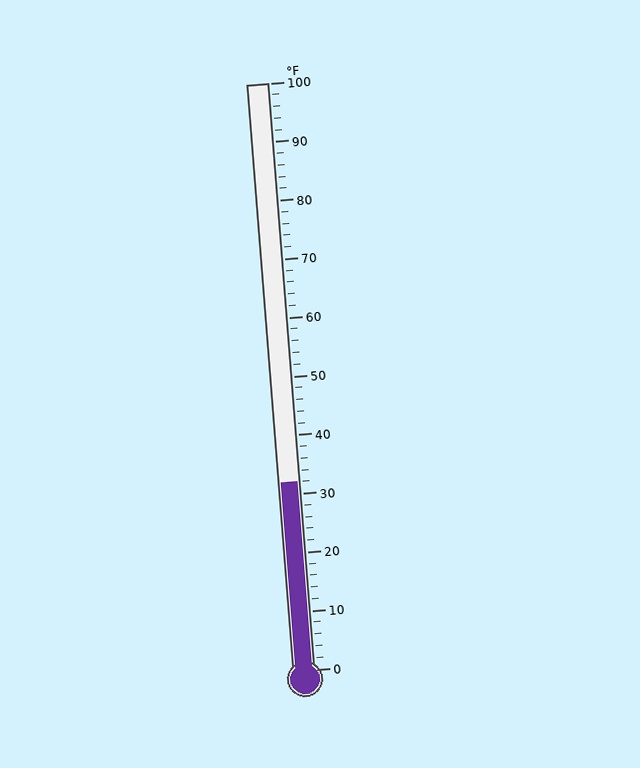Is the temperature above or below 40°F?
The temperature is below 40°F.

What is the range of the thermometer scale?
The thermometer scale ranges from 0°F to 100°F.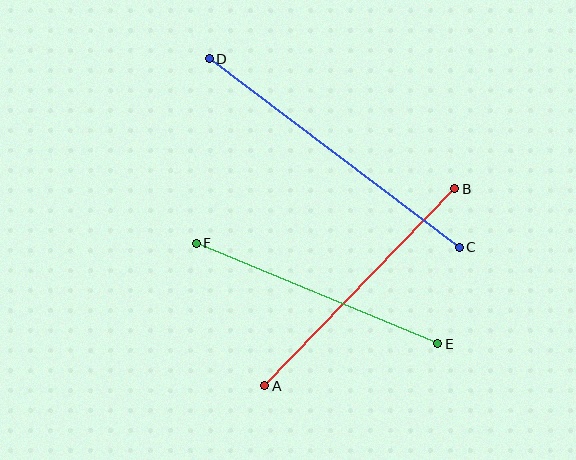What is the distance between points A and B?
The distance is approximately 274 pixels.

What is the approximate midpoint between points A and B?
The midpoint is at approximately (360, 287) pixels.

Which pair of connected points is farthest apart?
Points C and D are farthest apart.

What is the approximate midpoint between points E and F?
The midpoint is at approximately (317, 293) pixels.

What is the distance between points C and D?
The distance is approximately 313 pixels.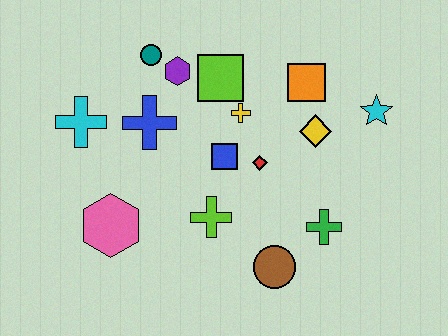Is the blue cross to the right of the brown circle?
No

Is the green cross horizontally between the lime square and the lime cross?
No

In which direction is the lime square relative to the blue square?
The lime square is above the blue square.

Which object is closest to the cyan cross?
The blue cross is closest to the cyan cross.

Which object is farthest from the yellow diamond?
The cyan cross is farthest from the yellow diamond.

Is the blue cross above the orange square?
No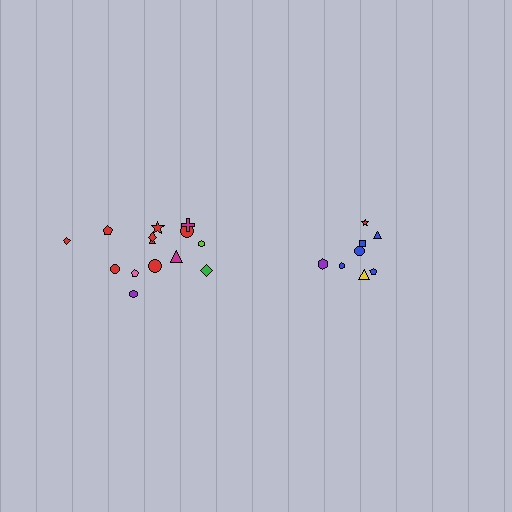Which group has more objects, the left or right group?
The left group.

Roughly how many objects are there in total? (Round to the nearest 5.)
Roughly 25 objects in total.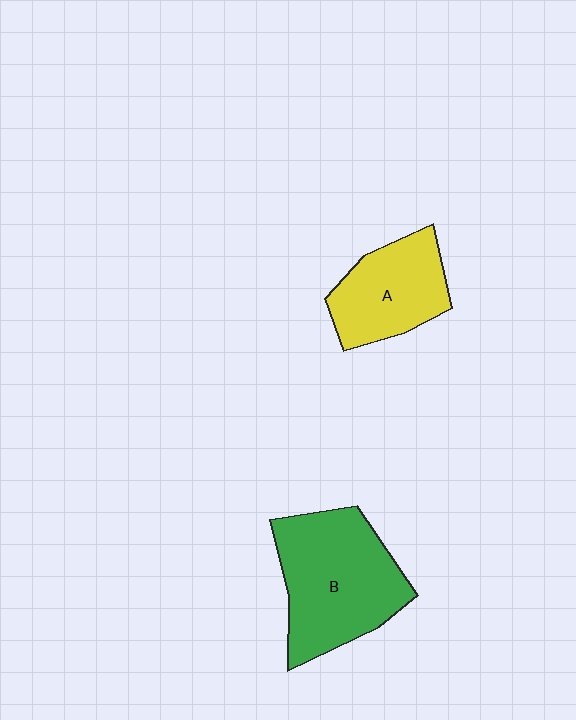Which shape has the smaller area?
Shape A (yellow).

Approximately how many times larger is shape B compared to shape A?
Approximately 1.5 times.